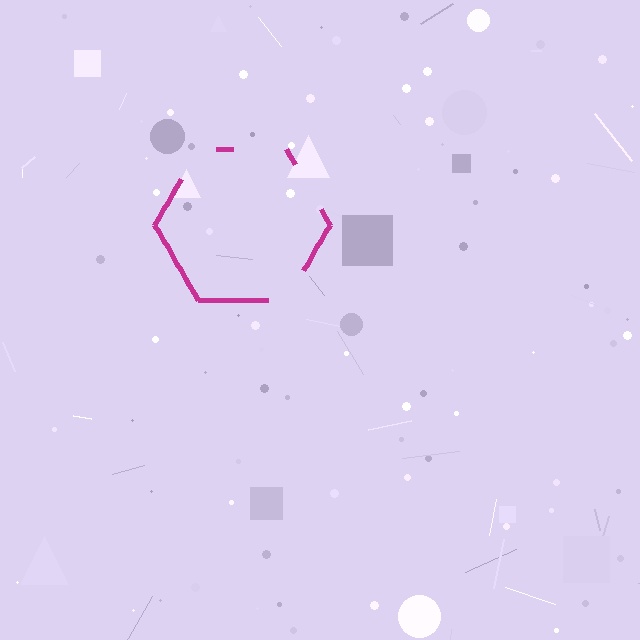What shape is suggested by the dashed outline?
The dashed outline suggests a hexagon.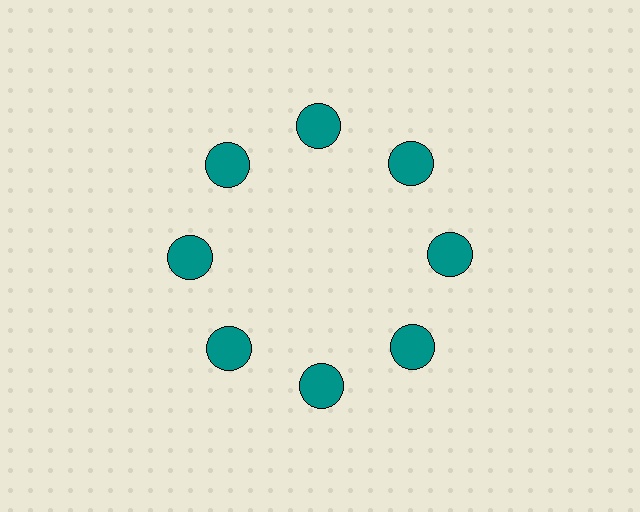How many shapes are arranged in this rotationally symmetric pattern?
There are 8 shapes, arranged in 8 groups of 1.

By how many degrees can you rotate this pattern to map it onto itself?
The pattern maps onto itself every 45 degrees of rotation.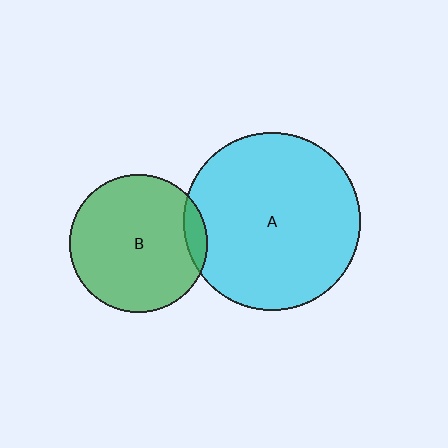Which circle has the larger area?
Circle A (cyan).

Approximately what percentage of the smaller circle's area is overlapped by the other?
Approximately 10%.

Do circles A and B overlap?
Yes.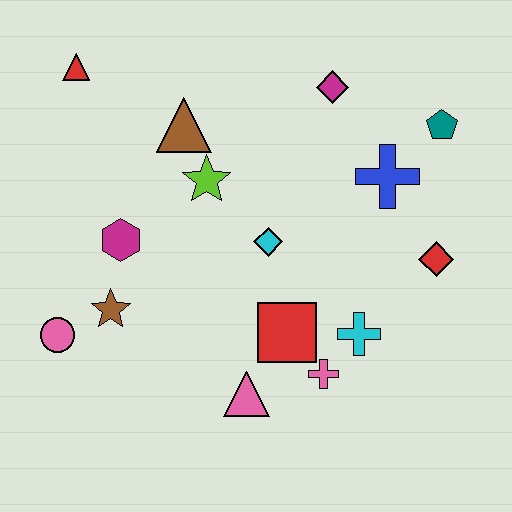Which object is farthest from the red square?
The red triangle is farthest from the red square.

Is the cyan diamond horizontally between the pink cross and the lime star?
Yes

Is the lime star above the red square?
Yes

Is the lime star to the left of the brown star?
No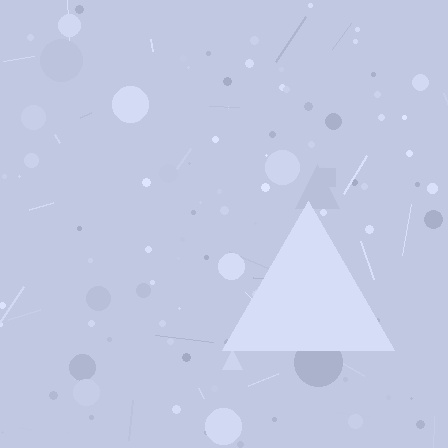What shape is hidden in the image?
A triangle is hidden in the image.